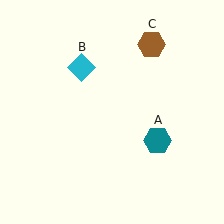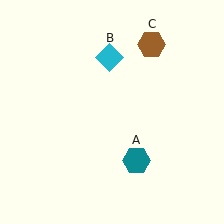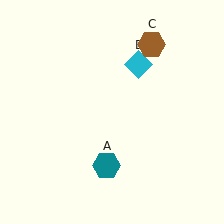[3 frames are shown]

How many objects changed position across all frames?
2 objects changed position: teal hexagon (object A), cyan diamond (object B).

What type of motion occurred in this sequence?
The teal hexagon (object A), cyan diamond (object B) rotated clockwise around the center of the scene.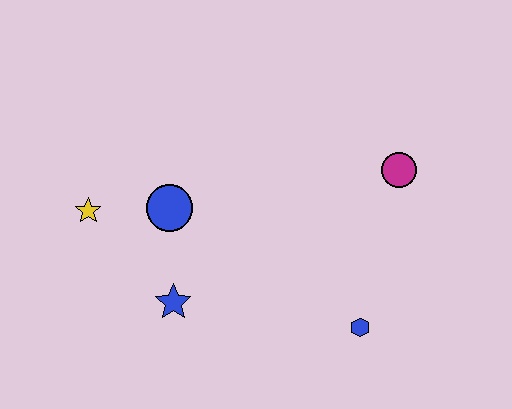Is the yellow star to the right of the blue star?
No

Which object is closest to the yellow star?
The blue circle is closest to the yellow star.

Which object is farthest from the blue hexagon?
The yellow star is farthest from the blue hexagon.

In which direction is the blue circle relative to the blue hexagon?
The blue circle is to the left of the blue hexagon.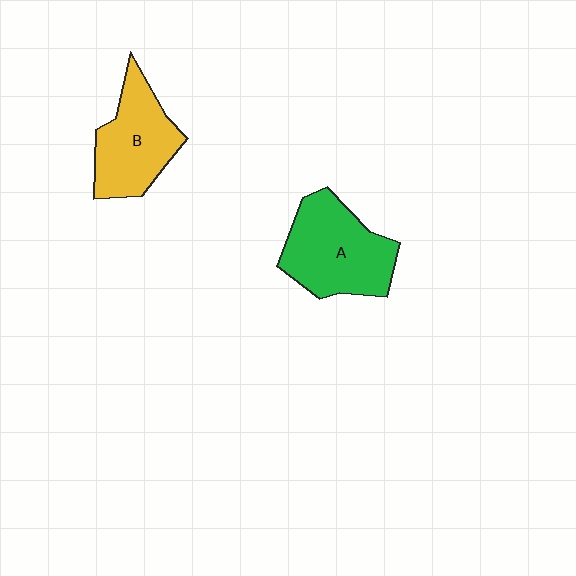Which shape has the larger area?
Shape A (green).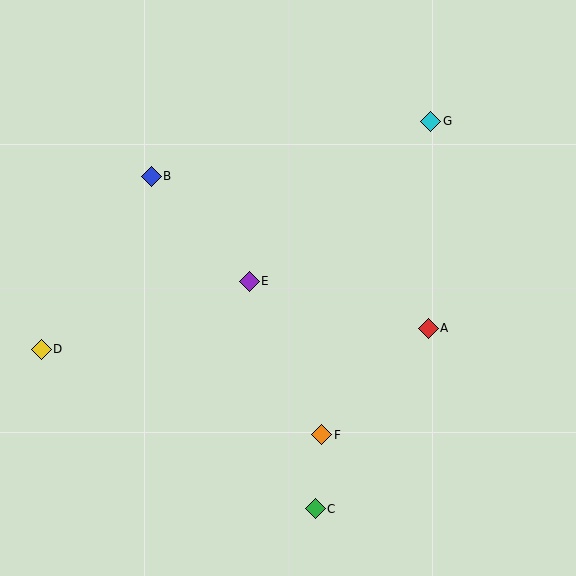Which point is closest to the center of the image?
Point E at (249, 281) is closest to the center.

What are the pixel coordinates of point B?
Point B is at (151, 176).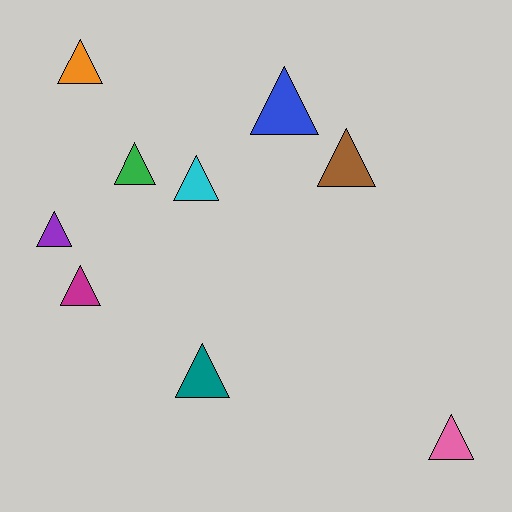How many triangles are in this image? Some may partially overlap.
There are 9 triangles.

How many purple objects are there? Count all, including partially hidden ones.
There is 1 purple object.